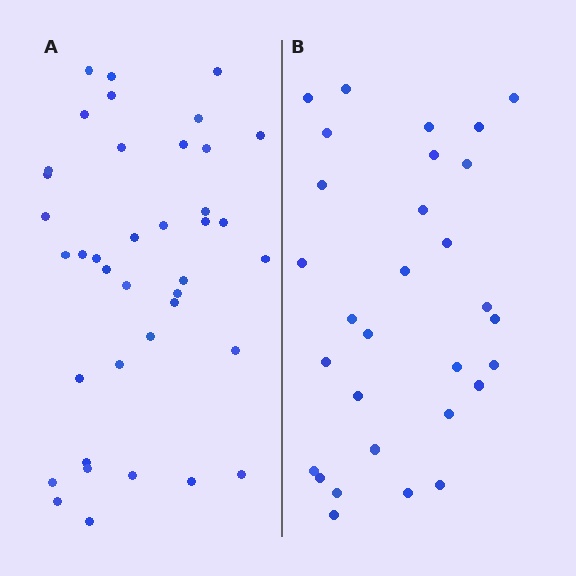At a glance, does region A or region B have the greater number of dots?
Region A (the left region) has more dots.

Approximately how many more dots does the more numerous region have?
Region A has roughly 8 or so more dots than region B.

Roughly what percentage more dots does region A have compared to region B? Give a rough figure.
About 30% more.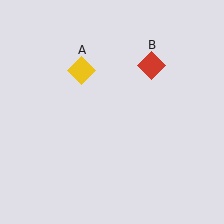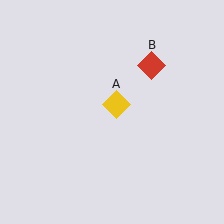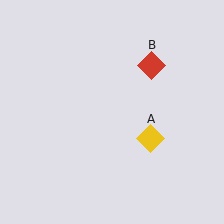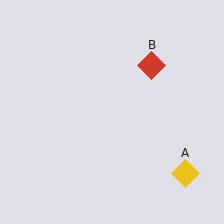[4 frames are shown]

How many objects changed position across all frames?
1 object changed position: yellow diamond (object A).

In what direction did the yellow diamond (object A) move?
The yellow diamond (object A) moved down and to the right.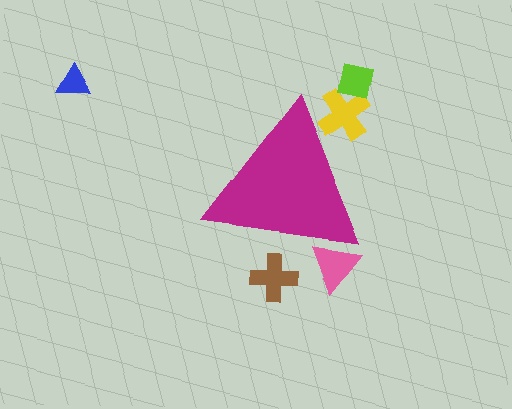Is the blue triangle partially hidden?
No, the blue triangle is fully visible.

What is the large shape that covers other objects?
A magenta triangle.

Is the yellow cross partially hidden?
Yes, the yellow cross is partially hidden behind the magenta triangle.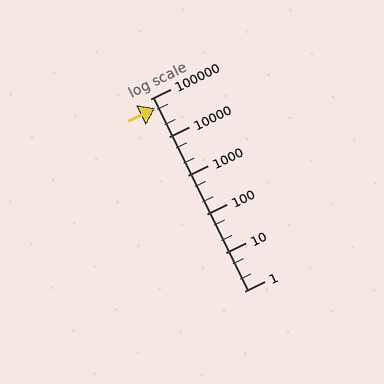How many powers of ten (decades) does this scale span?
The scale spans 5 decades, from 1 to 100000.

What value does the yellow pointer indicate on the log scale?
The pointer indicates approximately 57000.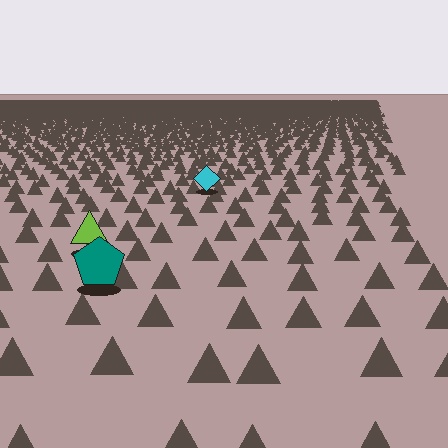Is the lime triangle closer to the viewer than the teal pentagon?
No. The teal pentagon is closer — you can tell from the texture gradient: the ground texture is coarser near it.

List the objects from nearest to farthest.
From nearest to farthest: the teal pentagon, the lime triangle, the cyan diamond.